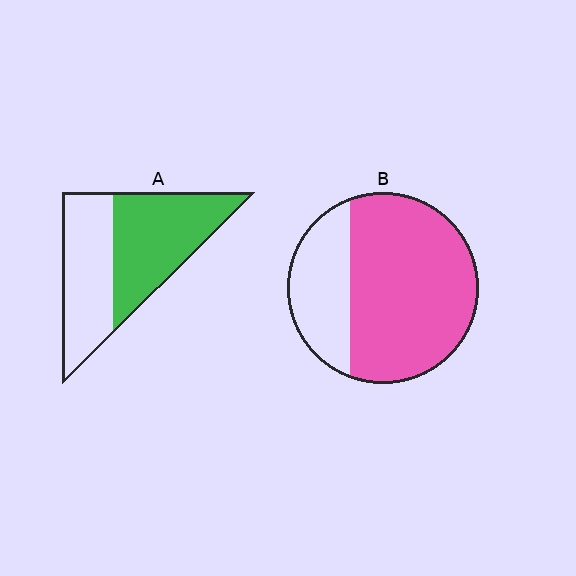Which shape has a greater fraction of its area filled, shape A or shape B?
Shape B.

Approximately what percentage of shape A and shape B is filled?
A is approximately 55% and B is approximately 70%.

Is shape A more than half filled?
Yes.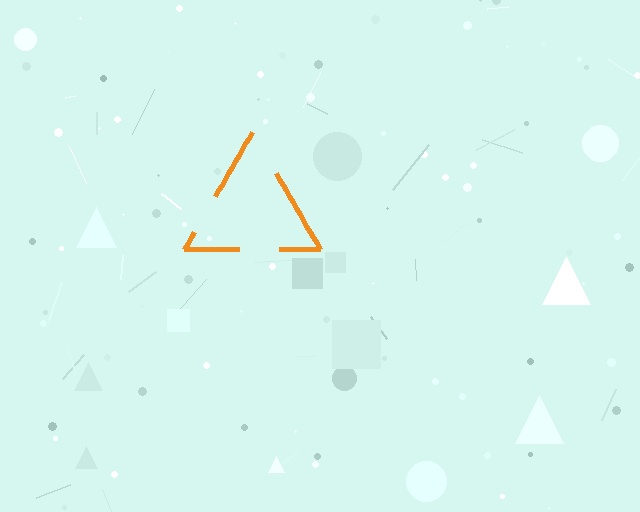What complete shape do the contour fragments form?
The contour fragments form a triangle.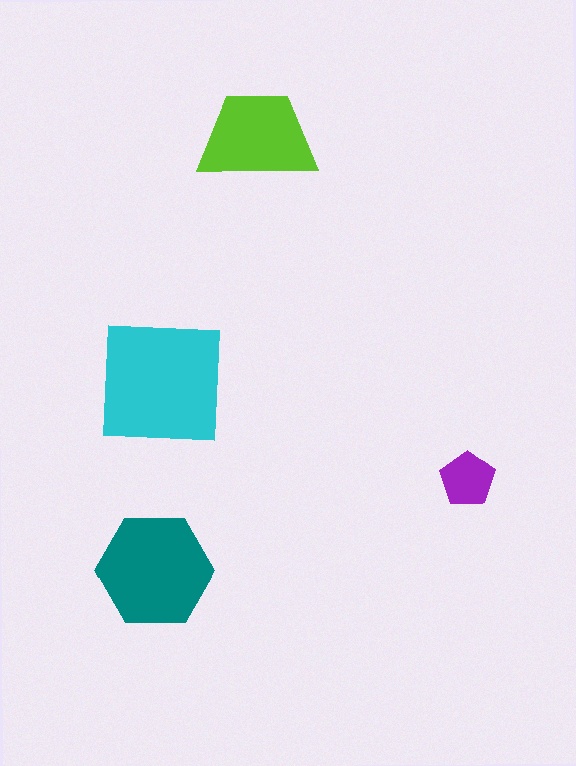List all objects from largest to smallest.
The cyan square, the teal hexagon, the lime trapezoid, the purple pentagon.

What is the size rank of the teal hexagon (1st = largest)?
2nd.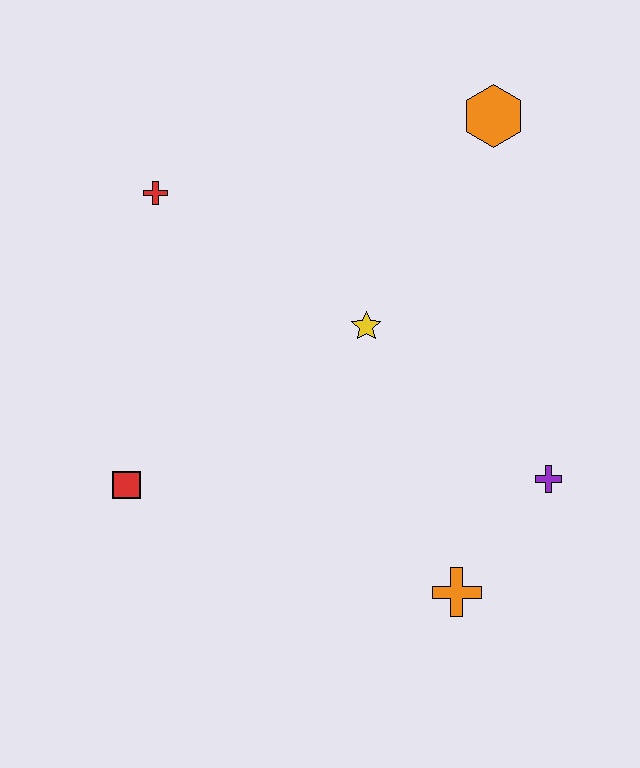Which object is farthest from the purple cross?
The red cross is farthest from the purple cross.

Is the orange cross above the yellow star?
No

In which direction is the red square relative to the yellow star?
The red square is to the left of the yellow star.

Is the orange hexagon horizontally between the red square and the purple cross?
Yes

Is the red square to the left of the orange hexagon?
Yes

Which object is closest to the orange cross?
The purple cross is closest to the orange cross.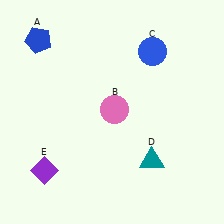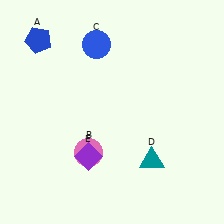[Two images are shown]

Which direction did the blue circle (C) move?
The blue circle (C) moved left.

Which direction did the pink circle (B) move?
The pink circle (B) moved down.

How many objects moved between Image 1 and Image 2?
3 objects moved between the two images.